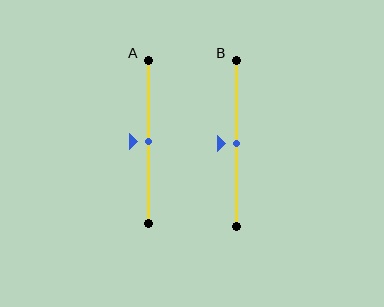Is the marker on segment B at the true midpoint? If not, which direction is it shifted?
Yes, the marker on segment B is at the true midpoint.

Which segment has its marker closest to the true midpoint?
Segment A has its marker closest to the true midpoint.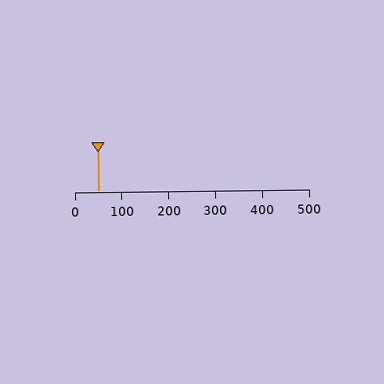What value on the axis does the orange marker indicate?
The marker indicates approximately 50.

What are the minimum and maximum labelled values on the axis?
The axis runs from 0 to 500.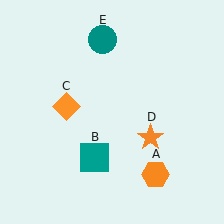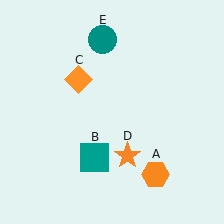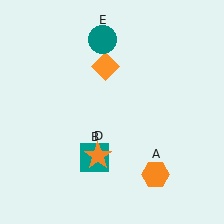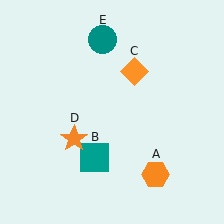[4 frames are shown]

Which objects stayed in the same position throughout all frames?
Orange hexagon (object A) and teal square (object B) and teal circle (object E) remained stationary.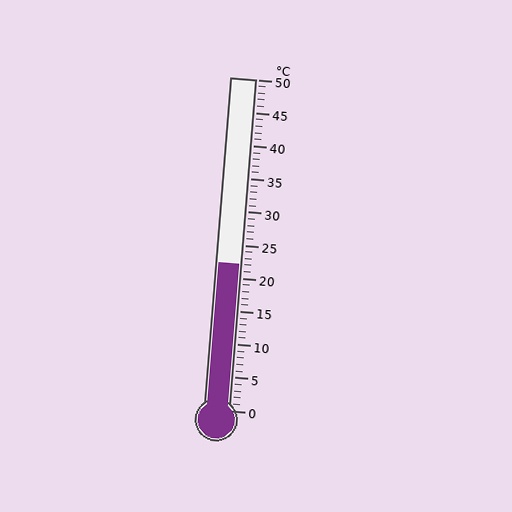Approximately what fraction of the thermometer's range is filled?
The thermometer is filled to approximately 45% of its range.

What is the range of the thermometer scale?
The thermometer scale ranges from 0°C to 50°C.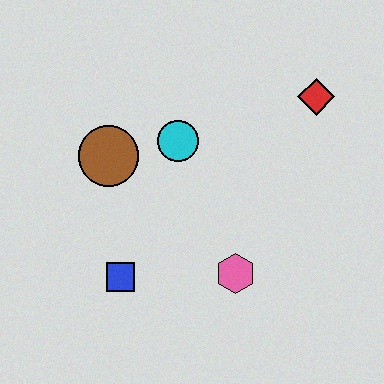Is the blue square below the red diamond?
Yes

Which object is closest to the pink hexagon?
The blue square is closest to the pink hexagon.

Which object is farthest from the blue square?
The red diamond is farthest from the blue square.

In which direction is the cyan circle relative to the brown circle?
The cyan circle is to the right of the brown circle.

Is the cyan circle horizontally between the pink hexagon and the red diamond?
No